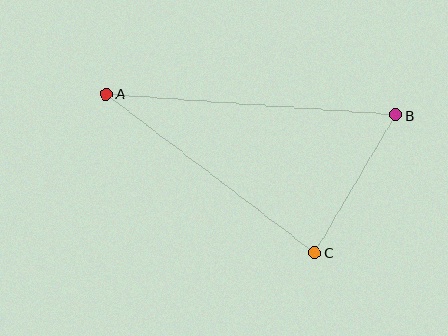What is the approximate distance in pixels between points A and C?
The distance between A and C is approximately 262 pixels.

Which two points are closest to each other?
Points B and C are closest to each other.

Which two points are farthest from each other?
Points A and B are farthest from each other.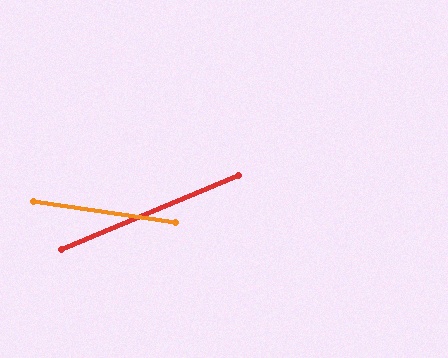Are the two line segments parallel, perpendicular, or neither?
Neither parallel nor perpendicular — they differ by about 31°.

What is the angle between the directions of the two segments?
Approximately 31 degrees.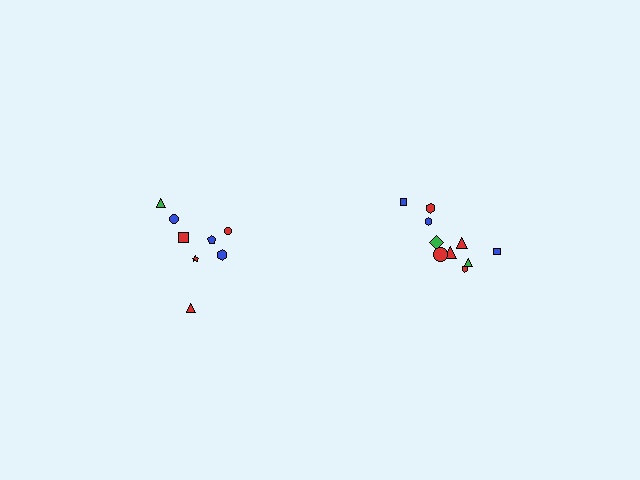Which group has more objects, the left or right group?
The right group.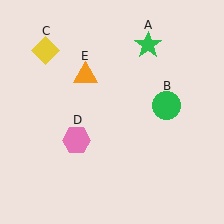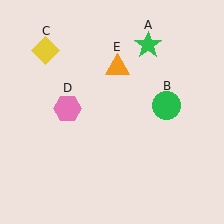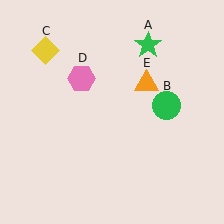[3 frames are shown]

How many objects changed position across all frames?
2 objects changed position: pink hexagon (object D), orange triangle (object E).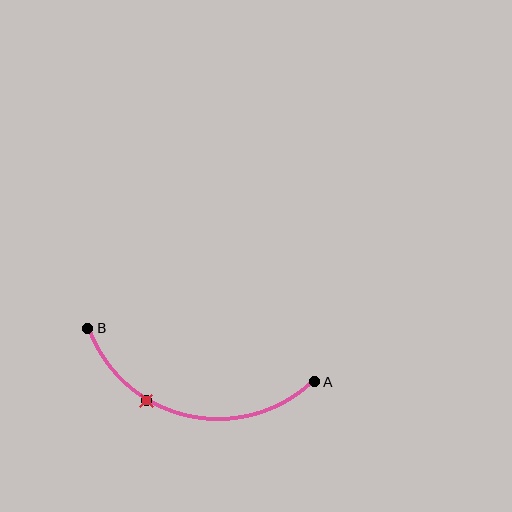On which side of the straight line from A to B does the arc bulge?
The arc bulges below the straight line connecting A and B.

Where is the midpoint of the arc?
The arc midpoint is the point on the curve farthest from the straight line joining A and B. It sits below that line.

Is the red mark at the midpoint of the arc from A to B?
No. The red mark lies on the arc but is closer to endpoint B. The arc midpoint would be at the point on the curve equidistant along the arc from both A and B.